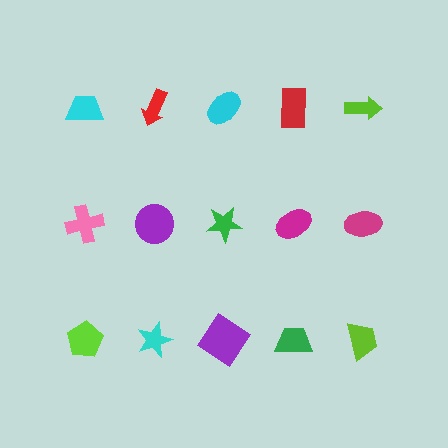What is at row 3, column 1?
A lime pentagon.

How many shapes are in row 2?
5 shapes.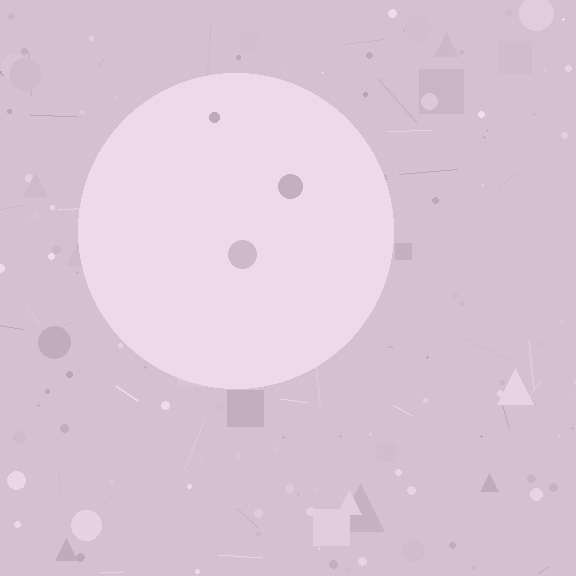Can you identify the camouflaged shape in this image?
The camouflaged shape is a circle.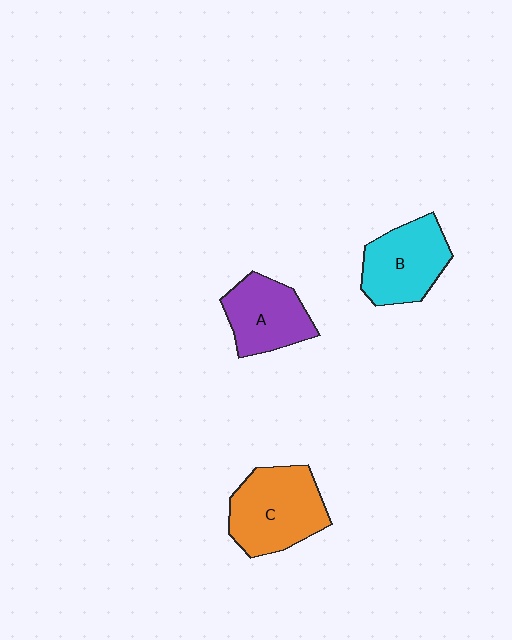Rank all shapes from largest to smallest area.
From largest to smallest: C (orange), B (cyan), A (purple).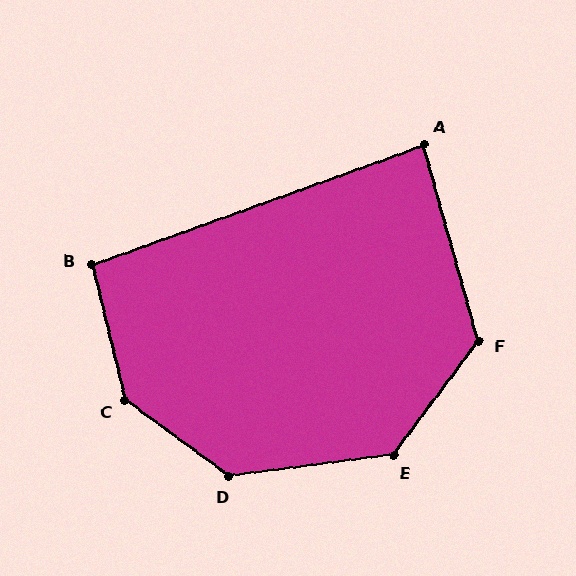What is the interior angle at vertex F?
Approximately 128 degrees (obtuse).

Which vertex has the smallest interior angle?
A, at approximately 86 degrees.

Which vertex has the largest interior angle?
C, at approximately 140 degrees.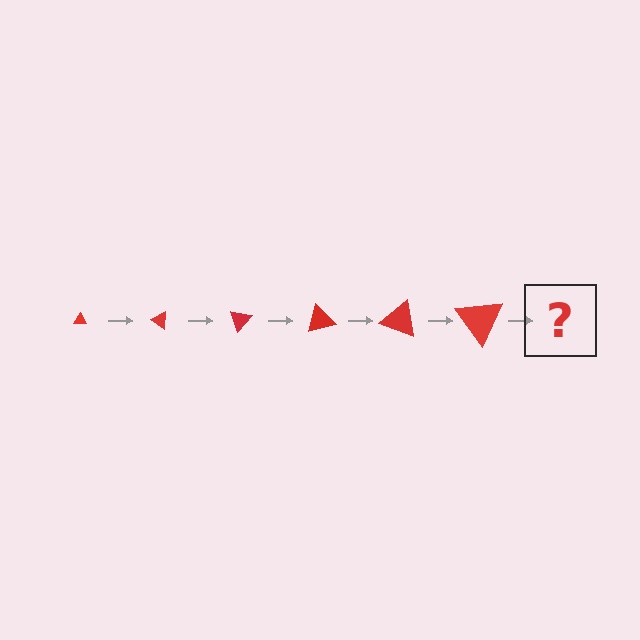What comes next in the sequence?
The next element should be a triangle, larger than the previous one and rotated 210 degrees from the start.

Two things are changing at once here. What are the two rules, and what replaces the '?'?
The two rules are that the triangle grows larger each step and it rotates 35 degrees each step. The '?' should be a triangle, larger than the previous one and rotated 210 degrees from the start.